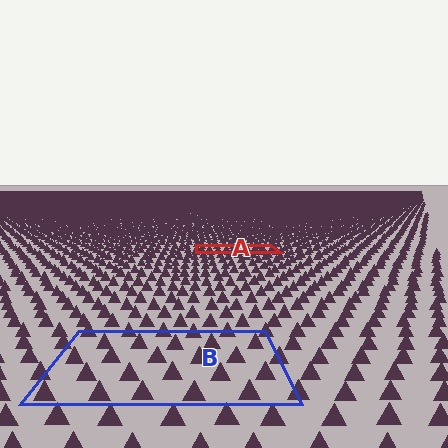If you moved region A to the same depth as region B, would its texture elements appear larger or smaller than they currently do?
They would appear larger. At a closer depth, the same texture elements are projected at a bigger on-screen size.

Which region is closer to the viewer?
Region B is closer. The texture elements there are larger and more spread out.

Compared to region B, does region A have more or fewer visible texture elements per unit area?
Region A has more texture elements per unit area — they are packed more densely because it is farther away.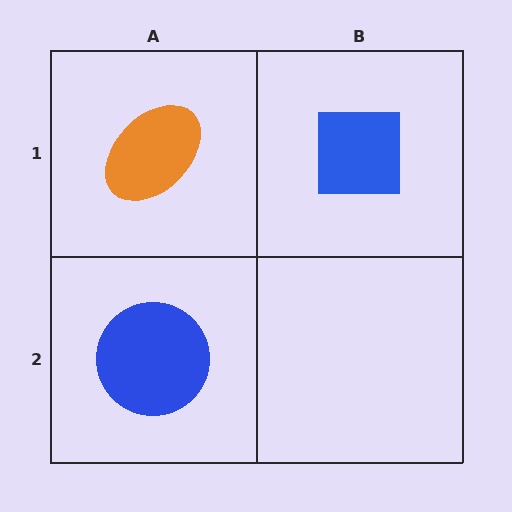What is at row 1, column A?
An orange ellipse.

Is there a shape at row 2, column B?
No, that cell is empty.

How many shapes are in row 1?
2 shapes.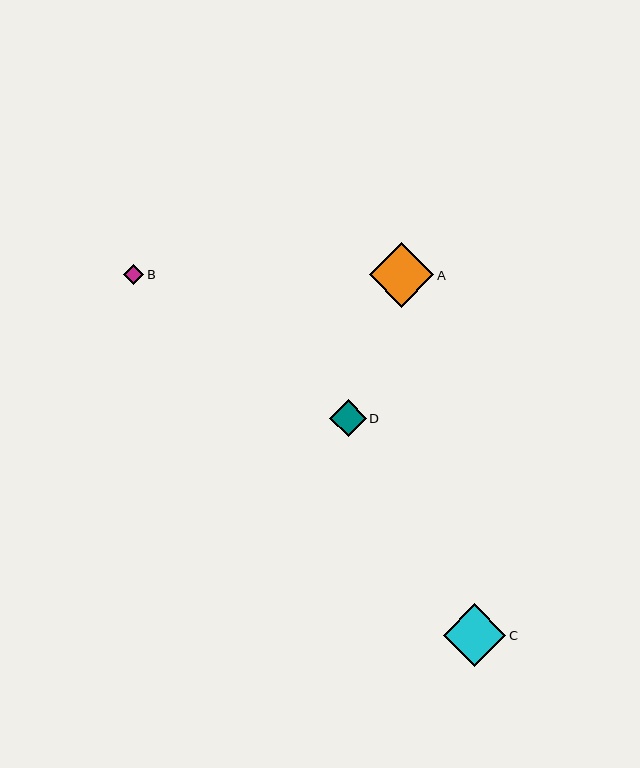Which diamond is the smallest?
Diamond B is the smallest with a size of approximately 20 pixels.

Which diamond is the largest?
Diamond A is the largest with a size of approximately 64 pixels.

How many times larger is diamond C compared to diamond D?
Diamond C is approximately 1.7 times the size of diamond D.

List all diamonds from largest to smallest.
From largest to smallest: A, C, D, B.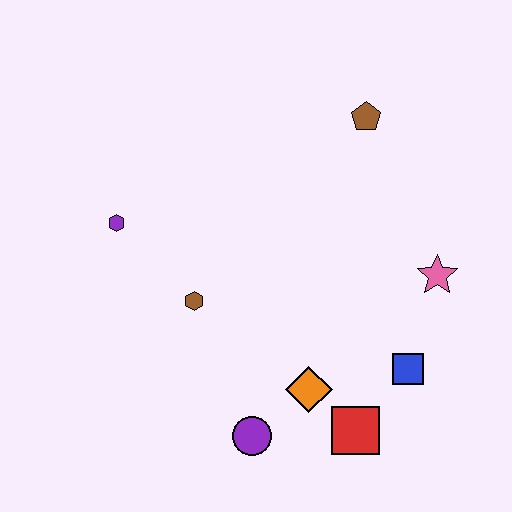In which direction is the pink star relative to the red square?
The pink star is above the red square.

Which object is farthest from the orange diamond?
The brown pentagon is farthest from the orange diamond.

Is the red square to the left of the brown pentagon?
Yes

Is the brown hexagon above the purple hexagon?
No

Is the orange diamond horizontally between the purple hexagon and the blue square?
Yes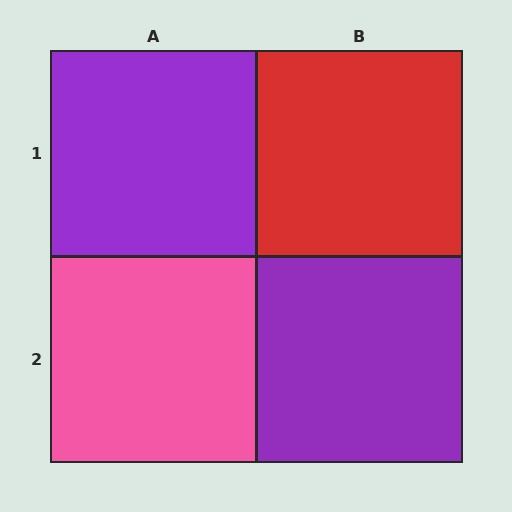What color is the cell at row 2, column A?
Pink.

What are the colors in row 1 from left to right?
Purple, red.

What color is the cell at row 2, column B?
Purple.